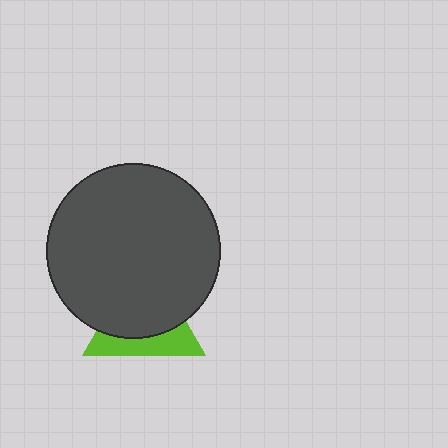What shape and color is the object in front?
The object in front is a dark gray circle.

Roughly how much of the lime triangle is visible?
A small part of it is visible (roughly 36%).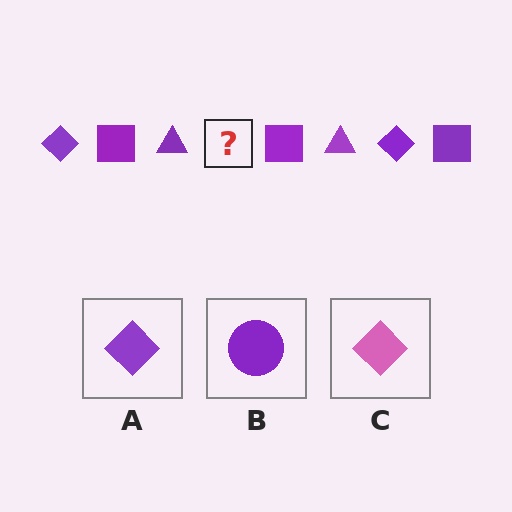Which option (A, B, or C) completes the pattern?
A.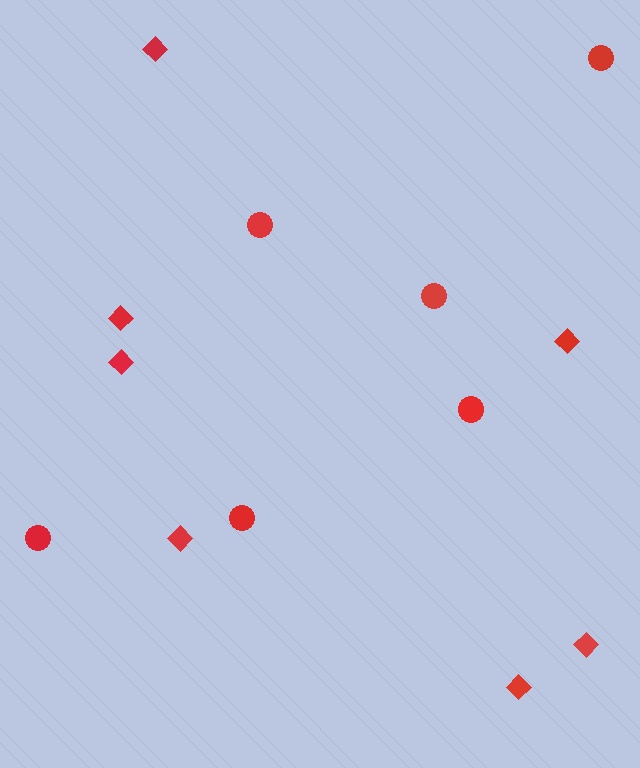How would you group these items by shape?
There are 2 groups: one group of circles (6) and one group of diamonds (7).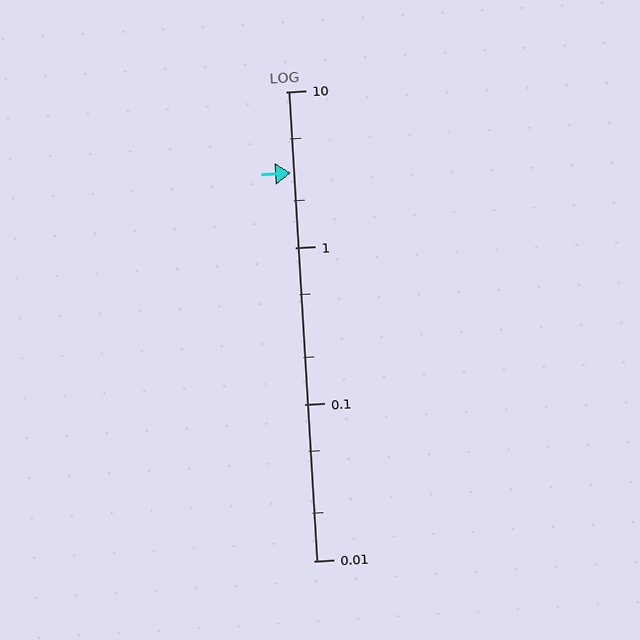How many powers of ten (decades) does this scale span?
The scale spans 3 decades, from 0.01 to 10.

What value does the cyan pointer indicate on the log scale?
The pointer indicates approximately 3.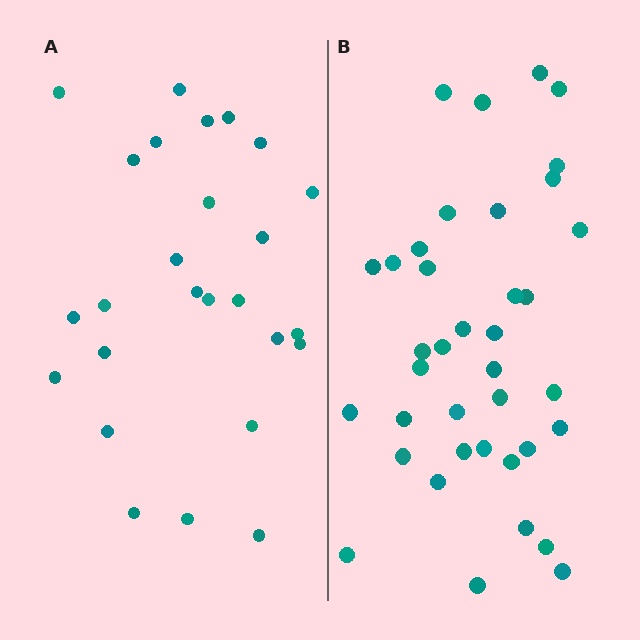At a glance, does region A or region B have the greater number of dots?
Region B (the right region) has more dots.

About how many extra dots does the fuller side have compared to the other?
Region B has roughly 12 or so more dots than region A.